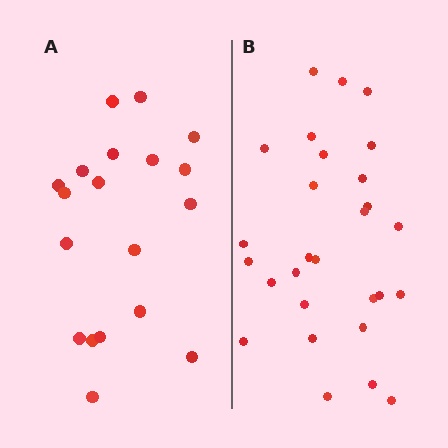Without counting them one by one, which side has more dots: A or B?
Region B (the right region) has more dots.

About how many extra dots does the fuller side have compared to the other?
Region B has roughly 8 or so more dots than region A.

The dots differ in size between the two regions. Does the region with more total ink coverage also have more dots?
No. Region A has more total ink coverage because its dots are larger, but region B actually contains more individual dots. Total area can be misleading — the number of items is what matters here.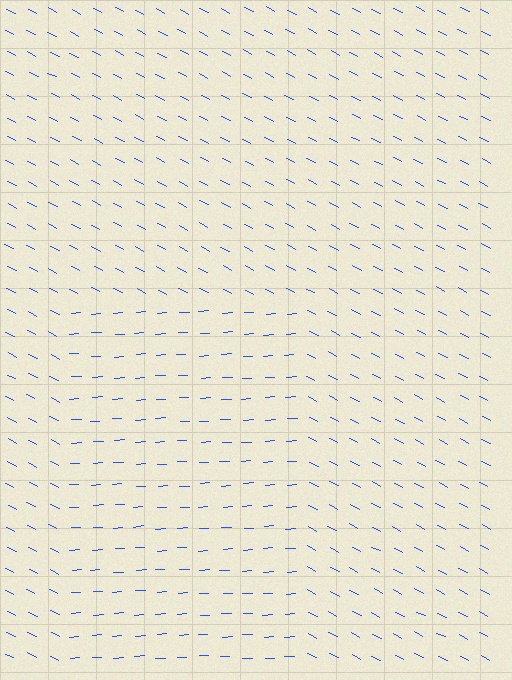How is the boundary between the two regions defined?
The boundary is defined purely by a change in line orientation (approximately 31 degrees difference). All lines are the same color and thickness.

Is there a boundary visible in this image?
Yes, there is a texture boundary formed by a change in line orientation.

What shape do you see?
I see a rectangle.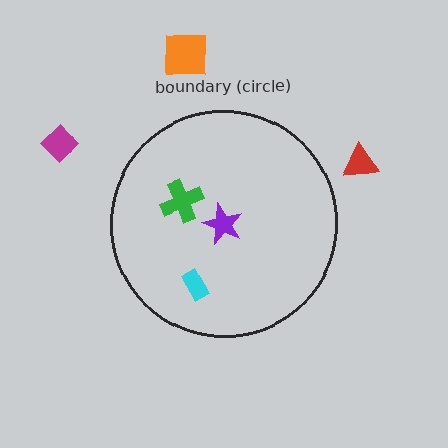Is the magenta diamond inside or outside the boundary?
Outside.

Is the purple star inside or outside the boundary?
Inside.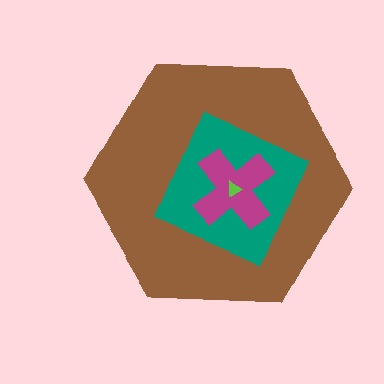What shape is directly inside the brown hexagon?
The teal diamond.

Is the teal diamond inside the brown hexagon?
Yes.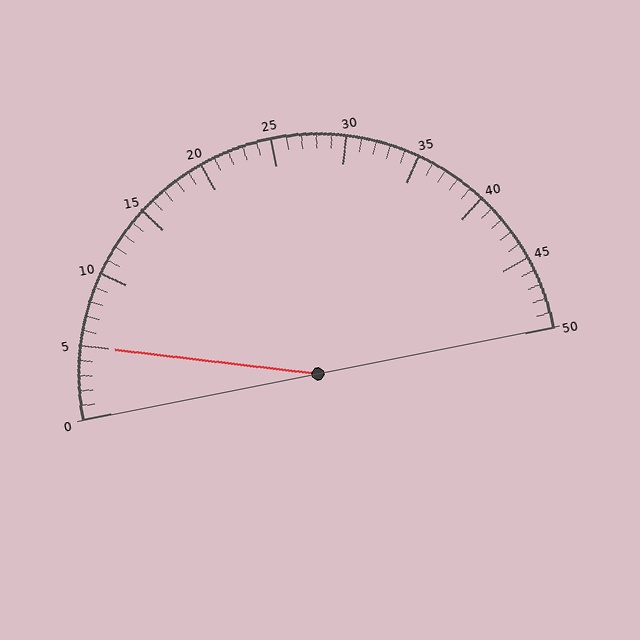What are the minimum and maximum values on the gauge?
The gauge ranges from 0 to 50.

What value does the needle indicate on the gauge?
The needle indicates approximately 5.